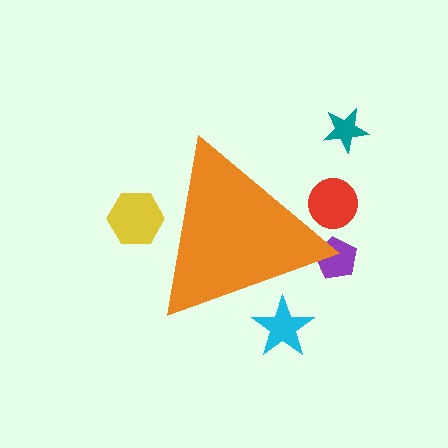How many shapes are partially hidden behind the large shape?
4 shapes are partially hidden.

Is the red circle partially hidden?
Yes, the red circle is partially hidden behind the orange triangle.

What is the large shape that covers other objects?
An orange triangle.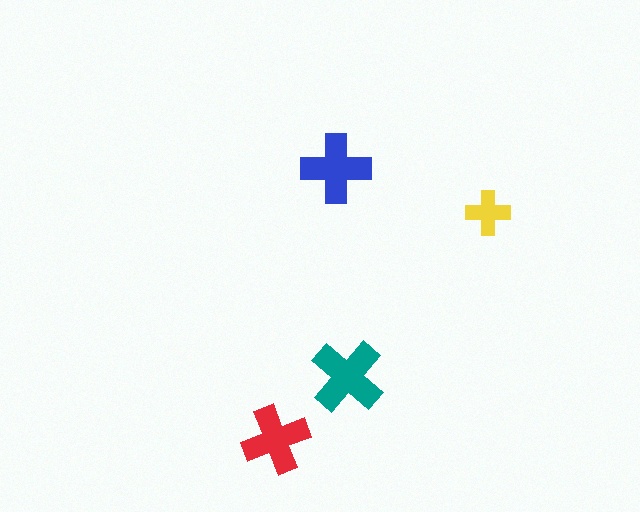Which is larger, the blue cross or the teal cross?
The teal one.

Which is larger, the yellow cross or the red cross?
The red one.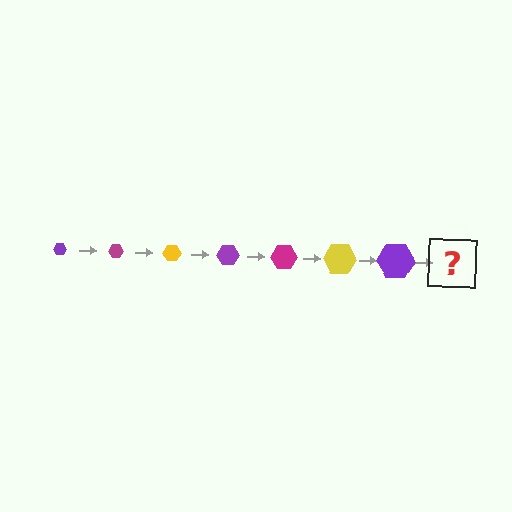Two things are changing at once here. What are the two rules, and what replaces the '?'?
The two rules are that the hexagon grows larger each step and the color cycles through purple, magenta, and yellow. The '?' should be a magenta hexagon, larger than the previous one.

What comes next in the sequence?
The next element should be a magenta hexagon, larger than the previous one.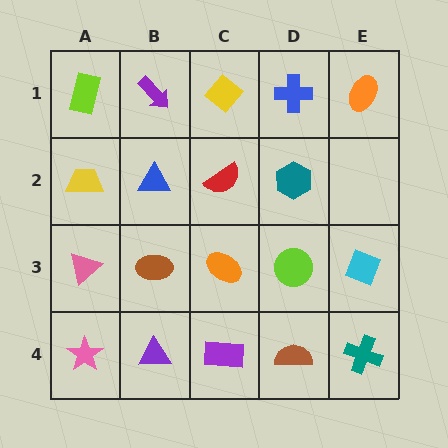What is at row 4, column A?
A pink star.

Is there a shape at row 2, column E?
No, that cell is empty.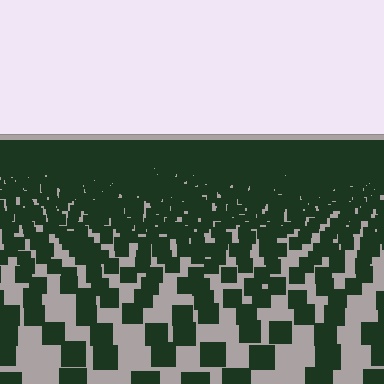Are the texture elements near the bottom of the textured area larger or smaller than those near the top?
Larger. Near the bottom, elements are closer to the viewer and appear at a bigger on-screen size.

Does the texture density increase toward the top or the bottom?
Density increases toward the top.